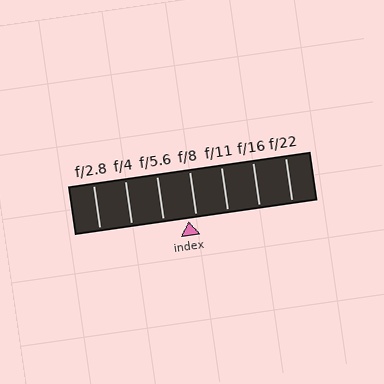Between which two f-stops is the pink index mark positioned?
The index mark is between f/5.6 and f/8.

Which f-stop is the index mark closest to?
The index mark is closest to f/8.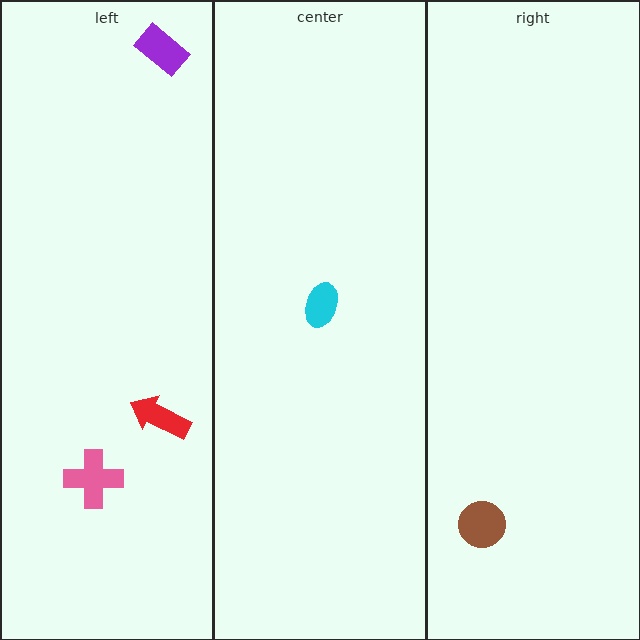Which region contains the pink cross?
The left region.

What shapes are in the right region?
The brown circle.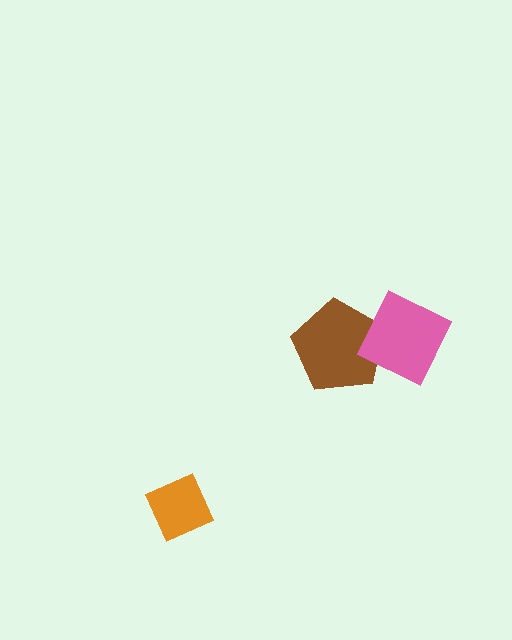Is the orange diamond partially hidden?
No, no other shape covers it.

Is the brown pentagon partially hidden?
Yes, it is partially covered by another shape.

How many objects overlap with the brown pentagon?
1 object overlaps with the brown pentagon.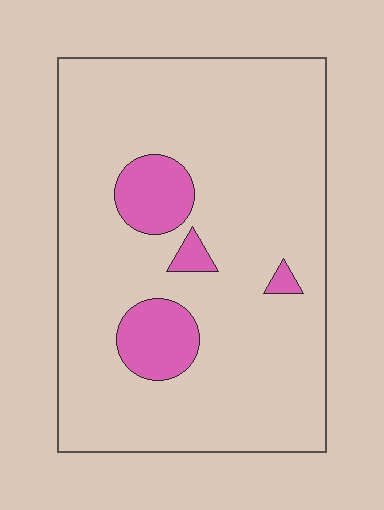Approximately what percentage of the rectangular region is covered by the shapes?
Approximately 10%.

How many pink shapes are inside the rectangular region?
4.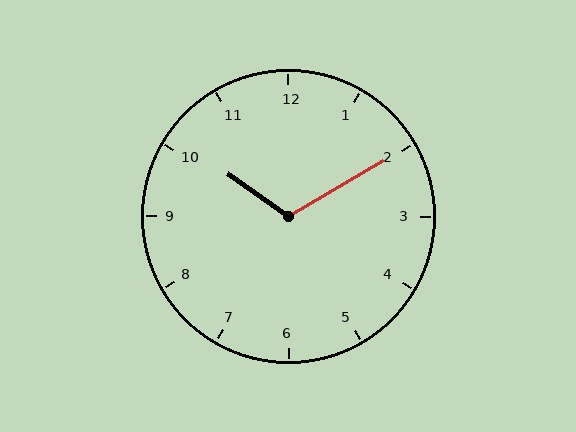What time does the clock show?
10:10.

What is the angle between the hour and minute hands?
Approximately 115 degrees.